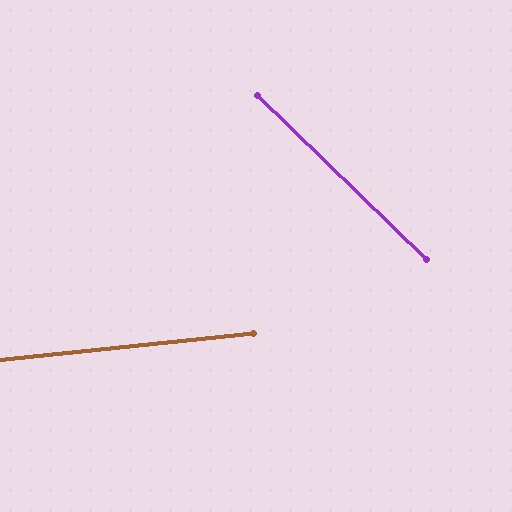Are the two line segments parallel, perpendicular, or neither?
Neither parallel nor perpendicular — they differ by about 50°.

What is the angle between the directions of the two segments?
Approximately 50 degrees.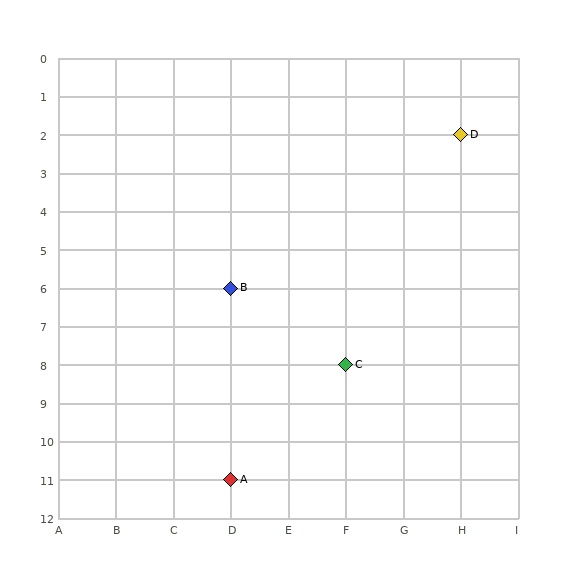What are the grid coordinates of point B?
Point B is at grid coordinates (D, 6).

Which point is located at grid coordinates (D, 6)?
Point B is at (D, 6).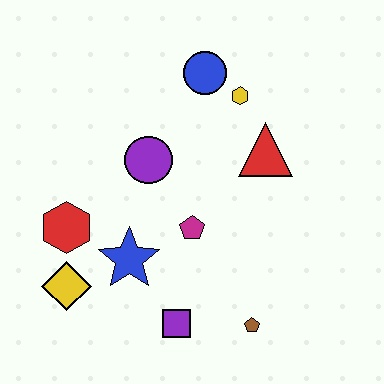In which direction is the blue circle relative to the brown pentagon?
The blue circle is above the brown pentagon.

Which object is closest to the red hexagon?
The yellow diamond is closest to the red hexagon.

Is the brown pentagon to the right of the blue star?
Yes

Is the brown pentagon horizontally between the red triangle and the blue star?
Yes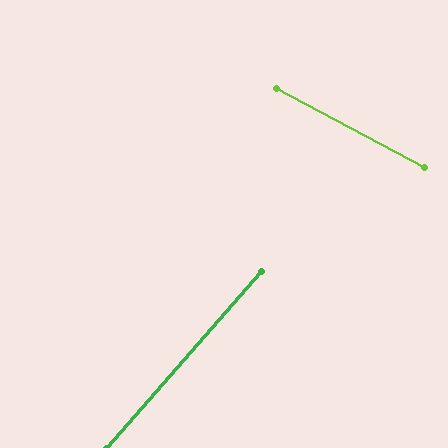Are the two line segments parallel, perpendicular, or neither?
Neither parallel nor perpendicular — they differ by about 77°.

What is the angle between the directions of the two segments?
Approximately 77 degrees.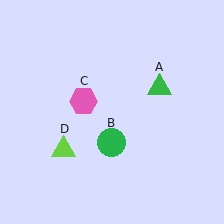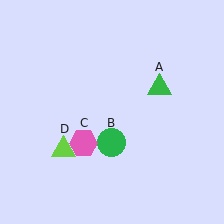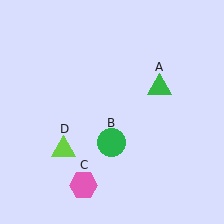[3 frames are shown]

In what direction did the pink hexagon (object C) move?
The pink hexagon (object C) moved down.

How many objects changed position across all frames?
1 object changed position: pink hexagon (object C).